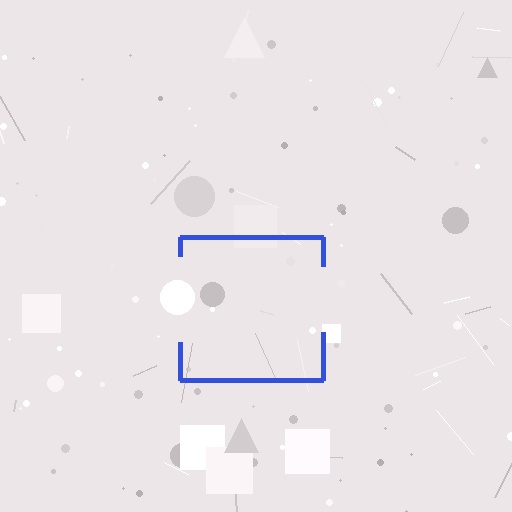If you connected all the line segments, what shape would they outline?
They would outline a square.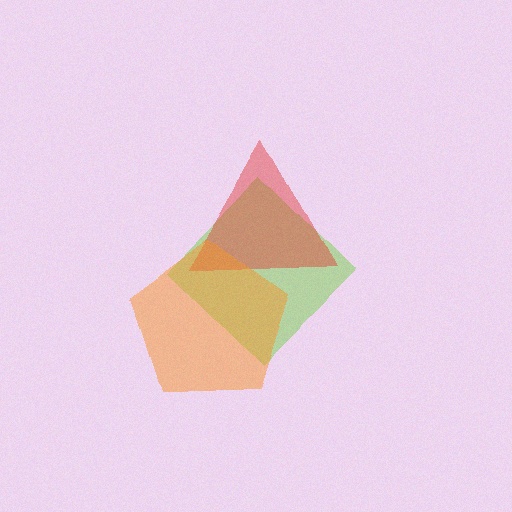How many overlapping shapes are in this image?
There are 3 overlapping shapes in the image.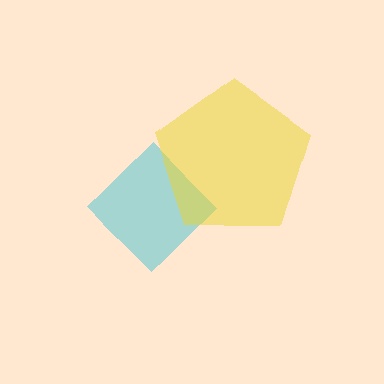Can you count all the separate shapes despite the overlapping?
Yes, there are 2 separate shapes.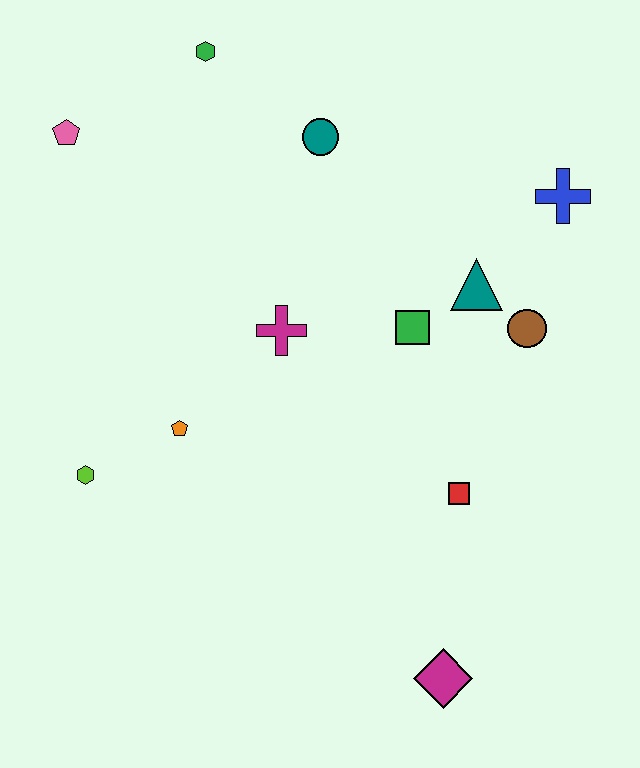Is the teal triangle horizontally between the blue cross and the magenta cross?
Yes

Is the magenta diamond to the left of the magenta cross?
No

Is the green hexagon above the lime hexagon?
Yes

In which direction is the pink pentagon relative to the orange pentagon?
The pink pentagon is above the orange pentagon.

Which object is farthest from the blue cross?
The lime hexagon is farthest from the blue cross.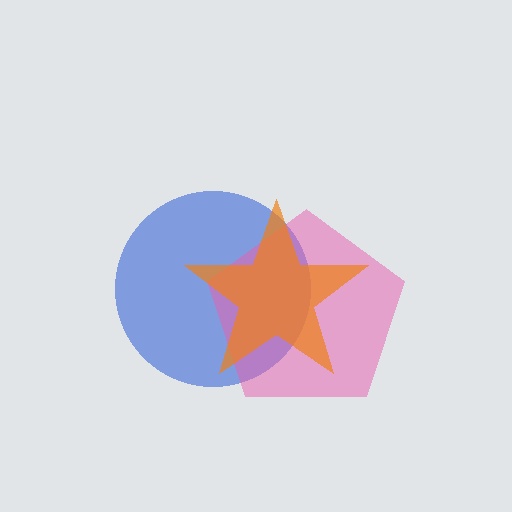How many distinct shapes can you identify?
There are 3 distinct shapes: a blue circle, a pink pentagon, an orange star.